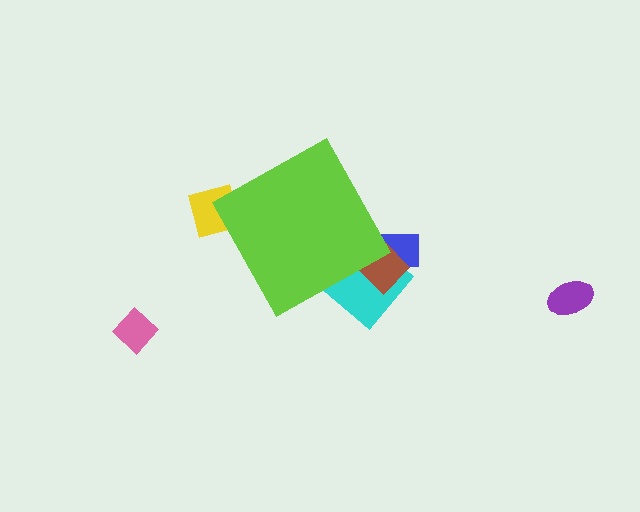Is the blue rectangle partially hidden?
Yes, the blue rectangle is partially hidden behind the lime diamond.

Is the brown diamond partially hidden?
Yes, the brown diamond is partially hidden behind the lime diamond.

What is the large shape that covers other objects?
A lime diamond.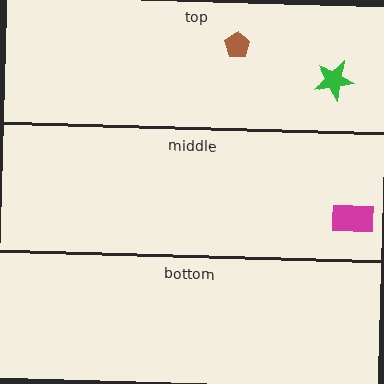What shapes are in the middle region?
The magenta rectangle.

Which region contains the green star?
The top region.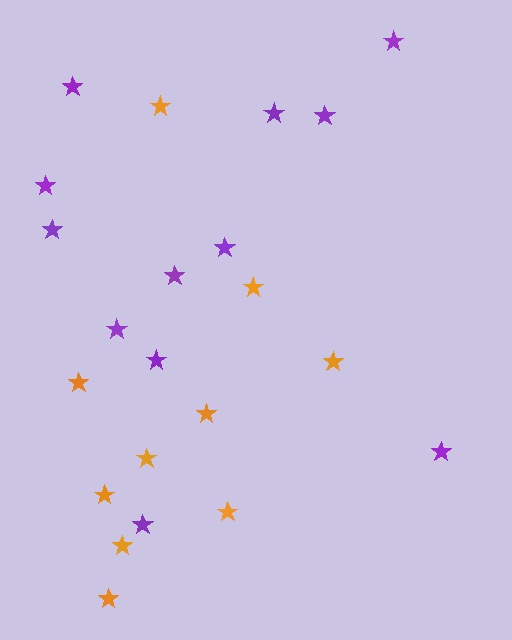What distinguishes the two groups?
There are 2 groups: one group of purple stars (12) and one group of orange stars (10).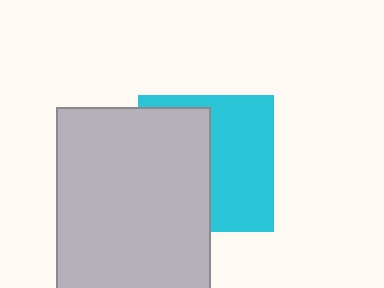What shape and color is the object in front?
The object in front is a light gray rectangle.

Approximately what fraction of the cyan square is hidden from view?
Roughly 50% of the cyan square is hidden behind the light gray rectangle.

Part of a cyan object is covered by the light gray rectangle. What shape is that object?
It is a square.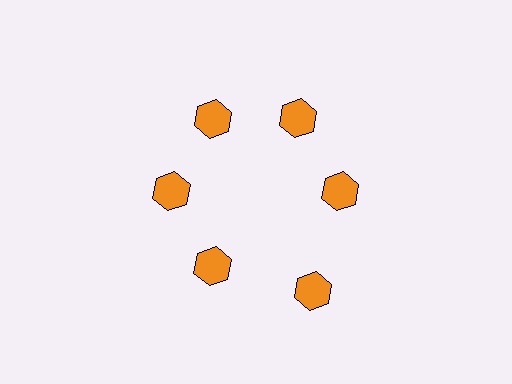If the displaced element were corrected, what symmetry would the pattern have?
It would have 6-fold rotational symmetry — the pattern would map onto itself every 60 degrees.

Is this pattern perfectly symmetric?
No. The 6 orange hexagons are arranged in a ring, but one element near the 5 o'clock position is pushed outward from the center, breaking the 6-fold rotational symmetry.